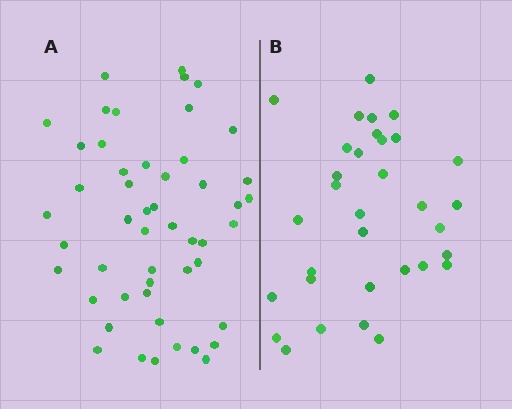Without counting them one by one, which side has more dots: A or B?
Region A (the left region) has more dots.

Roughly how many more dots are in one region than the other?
Region A has approximately 15 more dots than region B.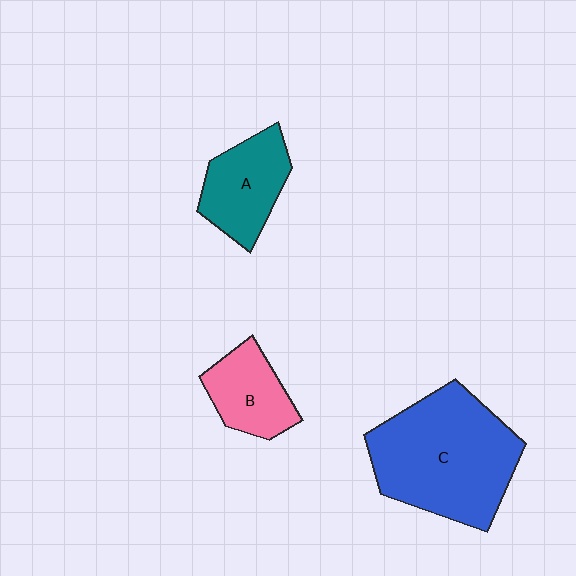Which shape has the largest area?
Shape C (blue).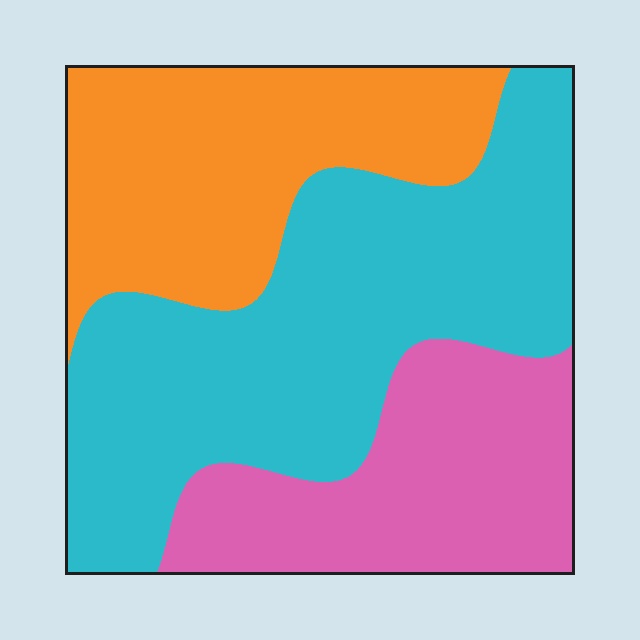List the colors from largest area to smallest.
From largest to smallest: cyan, orange, pink.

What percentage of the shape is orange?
Orange covers about 30% of the shape.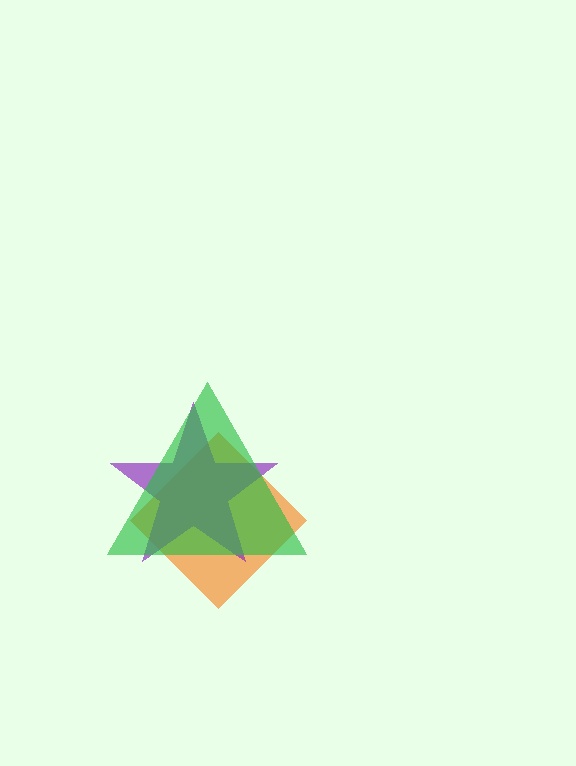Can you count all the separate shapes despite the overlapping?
Yes, there are 3 separate shapes.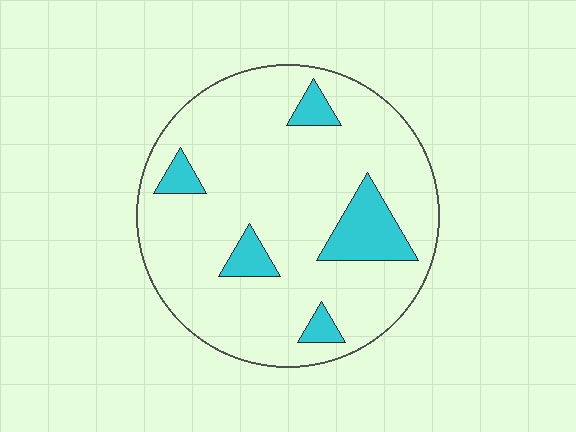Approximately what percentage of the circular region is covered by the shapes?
Approximately 15%.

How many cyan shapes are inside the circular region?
5.